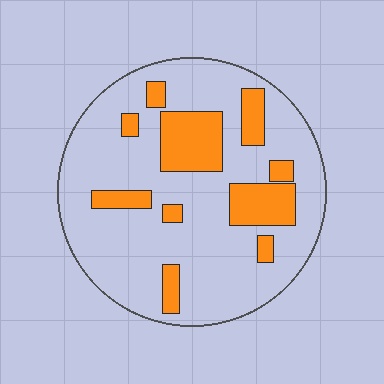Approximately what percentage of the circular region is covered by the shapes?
Approximately 20%.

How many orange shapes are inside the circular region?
10.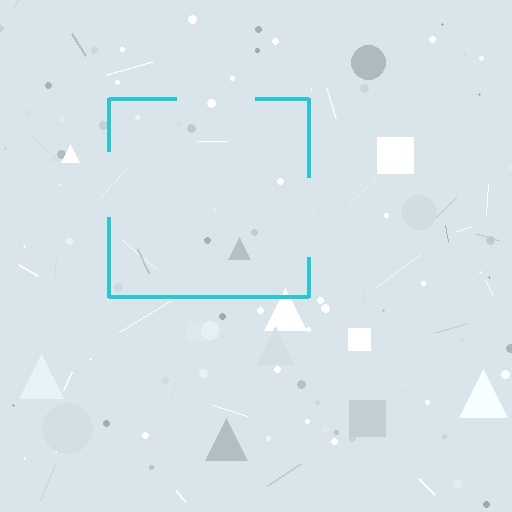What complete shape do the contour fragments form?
The contour fragments form a square.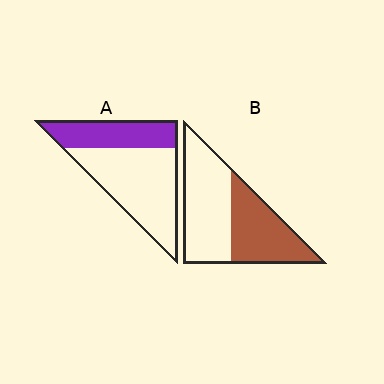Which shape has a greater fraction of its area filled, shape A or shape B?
Shape B.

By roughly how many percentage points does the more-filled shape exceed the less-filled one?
By roughly 10 percentage points (B over A).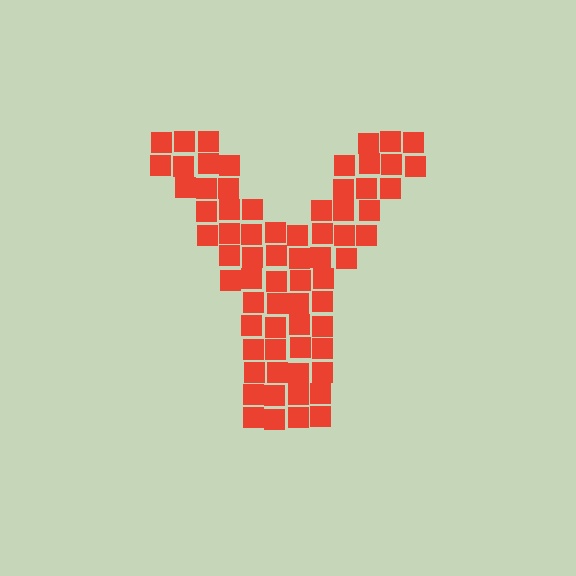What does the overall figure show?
The overall figure shows the letter Y.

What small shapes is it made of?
It is made of small squares.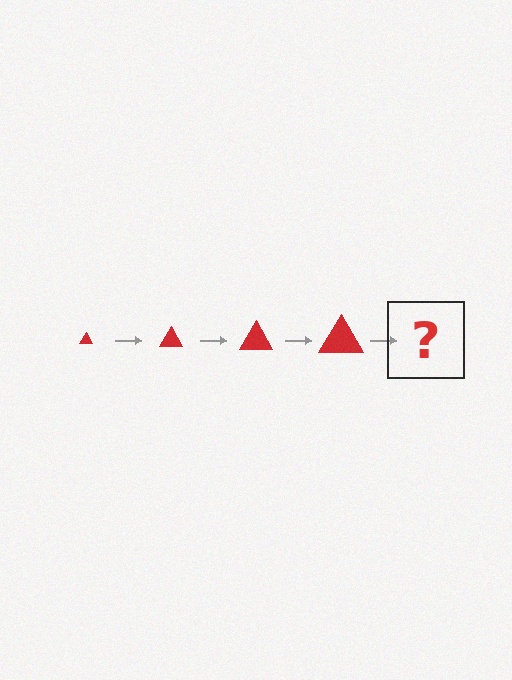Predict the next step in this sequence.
The next step is a red triangle, larger than the previous one.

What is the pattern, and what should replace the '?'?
The pattern is that the triangle gets progressively larger each step. The '?' should be a red triangle, larger than the previous one.